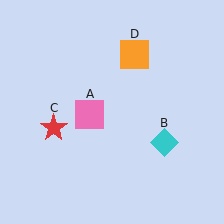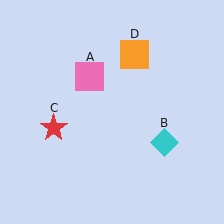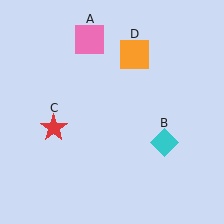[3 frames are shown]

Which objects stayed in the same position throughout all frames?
Cyan diamond (object B) and red star (object C) and orange square (object D) remained stationary.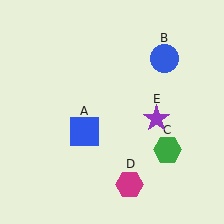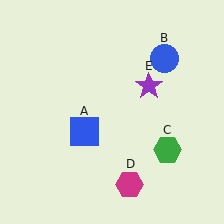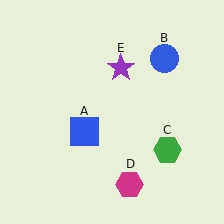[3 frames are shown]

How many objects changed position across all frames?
1 object changed position: purple star (object E).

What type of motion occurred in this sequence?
The purple star (object E) rotated counterclockwise around the center of the scene.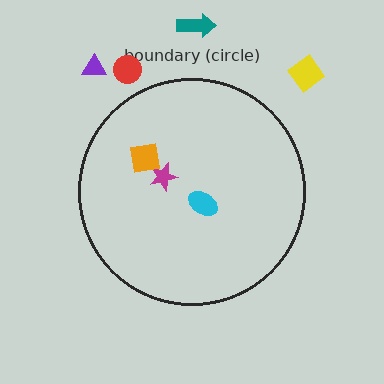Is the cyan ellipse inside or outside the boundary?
Inside.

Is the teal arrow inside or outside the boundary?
Outside.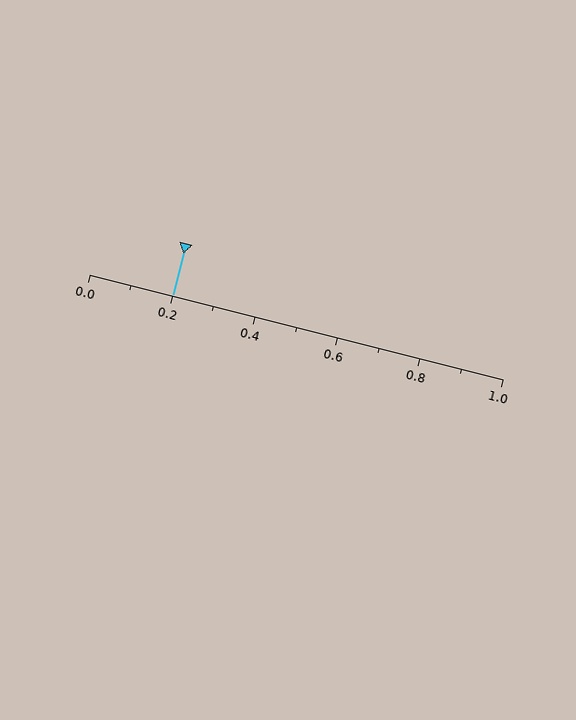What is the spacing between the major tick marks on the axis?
The major ticks are spaced 0.2 apart.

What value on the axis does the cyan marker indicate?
The marker indicates approximately 0.2.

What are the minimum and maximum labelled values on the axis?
The axis runs from 0.0 to 1.0.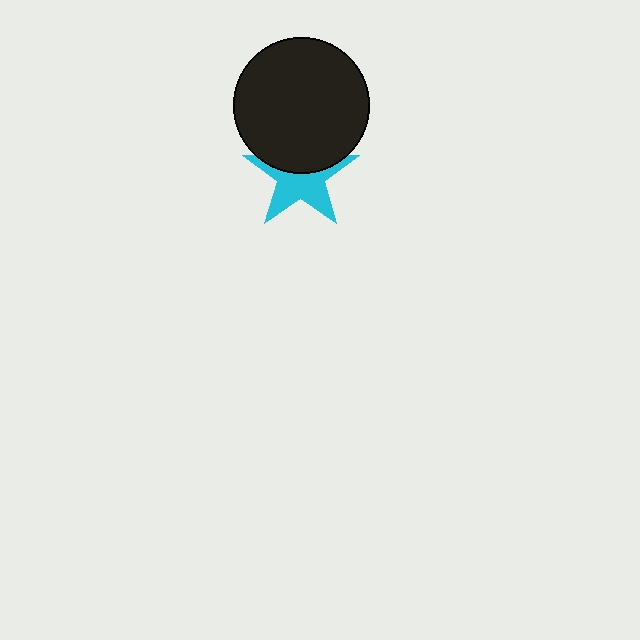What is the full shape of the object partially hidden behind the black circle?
The partially hidden object is a cyan star.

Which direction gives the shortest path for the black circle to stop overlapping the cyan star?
Moving up gives the shortest separation.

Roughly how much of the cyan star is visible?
About half of it is visible (roughly 59%).